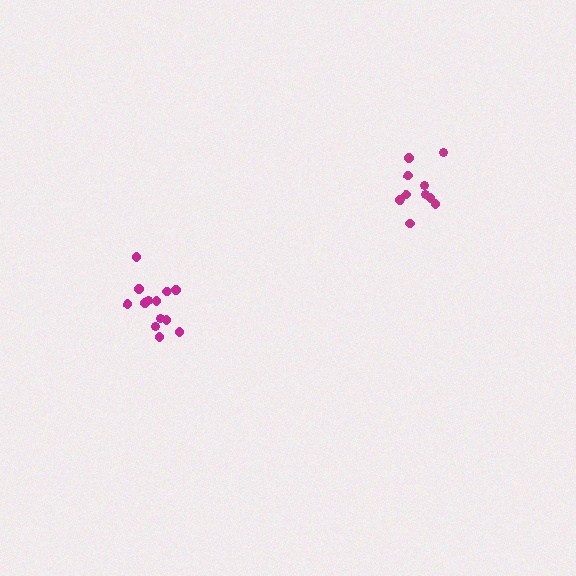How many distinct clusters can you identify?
There are 2 distinct clusters.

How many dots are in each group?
Group 1: 10 dots, Group 2: 13 dots (23 total).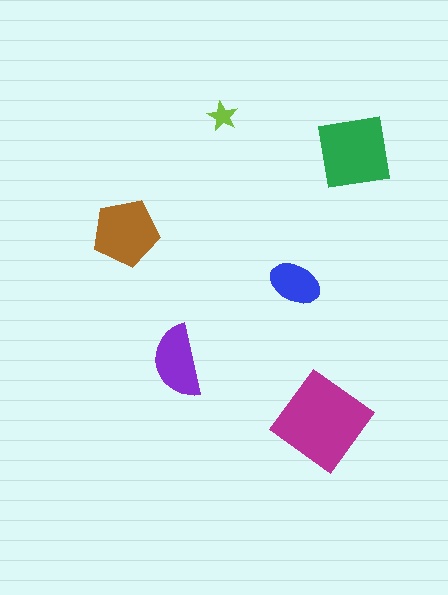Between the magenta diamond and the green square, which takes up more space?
The magenta diamond.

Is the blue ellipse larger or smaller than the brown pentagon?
Smaller.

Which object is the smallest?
The lime star.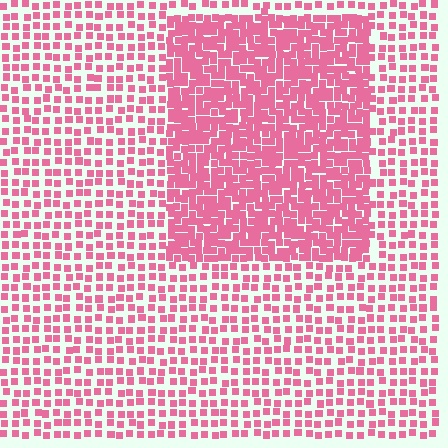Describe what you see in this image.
The image contains small pink elements arranged at two different densities. A rectangle-shaped region is visible where the elements are more densely packed than the surrounding area.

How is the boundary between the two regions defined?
The boundary is defined by a change in element density (approximately 2.1x ratio). All elements are the same color, size, and shape.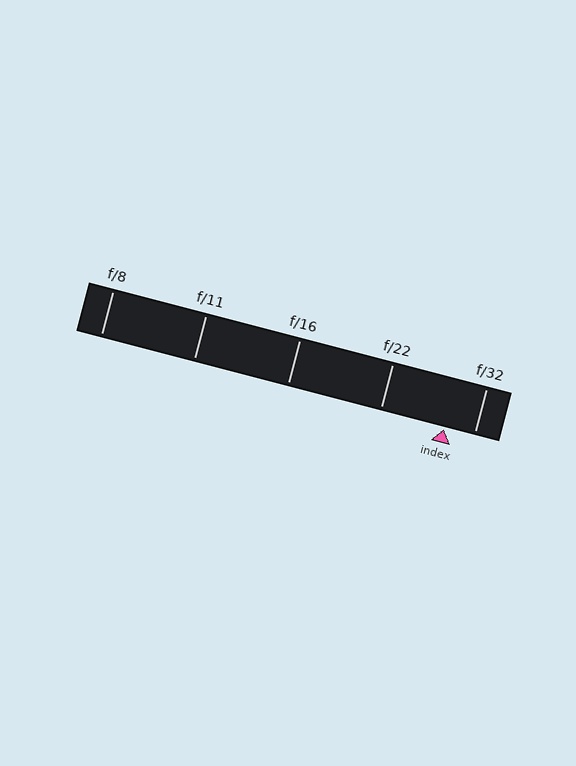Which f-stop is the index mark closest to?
The index mark is closest to f/32.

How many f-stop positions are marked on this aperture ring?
There are 5 f-stop positions marked.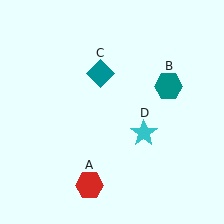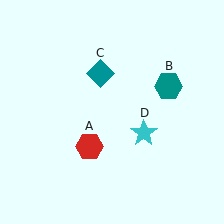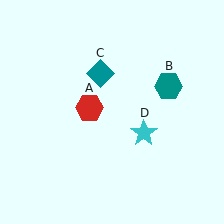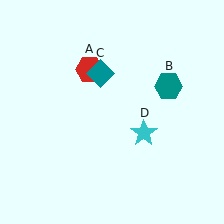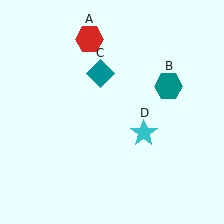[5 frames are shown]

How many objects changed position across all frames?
1 object changed position: red hexagon (object A).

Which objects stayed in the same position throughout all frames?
Teal hexagon (object B) and teal diamond (object C) and cyan star (object D) remained stationary.